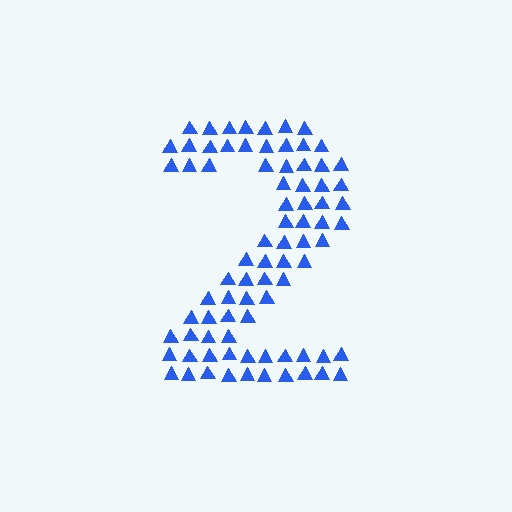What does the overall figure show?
The overall figure shows the digit 2.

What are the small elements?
The small elements are triangles.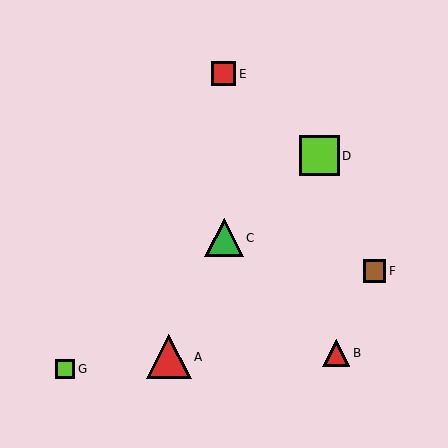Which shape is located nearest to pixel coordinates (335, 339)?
The red triangle (labeled B) at (336, 353) is nearest to that location.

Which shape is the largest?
The red triangle (labeled A) is the largest.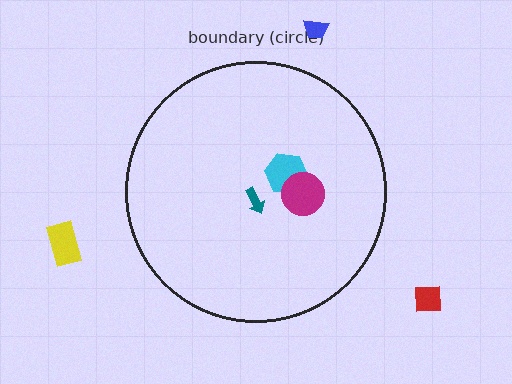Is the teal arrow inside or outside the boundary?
Inside.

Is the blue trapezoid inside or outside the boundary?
Outside.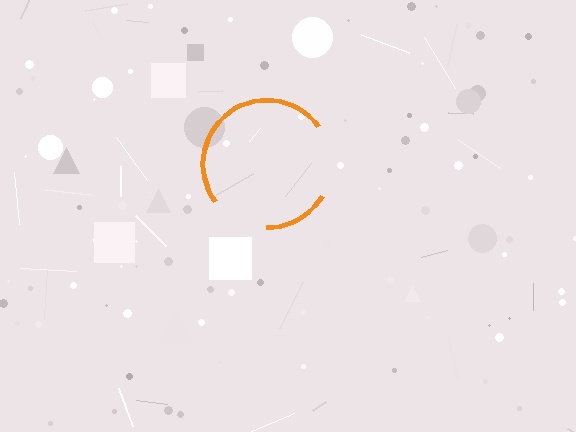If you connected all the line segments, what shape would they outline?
They would outline a circle.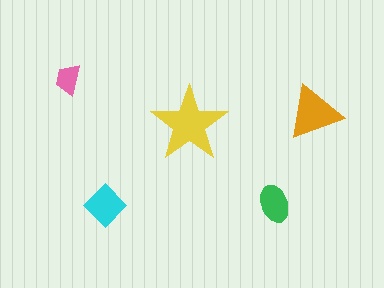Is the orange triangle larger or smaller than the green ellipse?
Larger.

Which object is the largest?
The yellow star.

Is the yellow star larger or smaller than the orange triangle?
Larger.